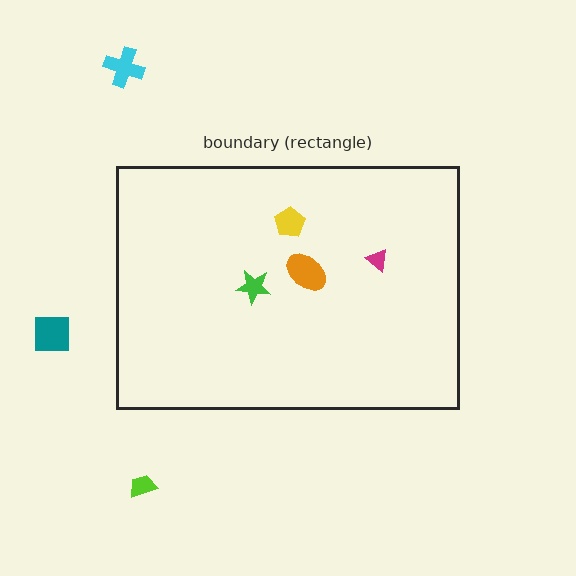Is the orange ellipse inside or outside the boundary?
Inside.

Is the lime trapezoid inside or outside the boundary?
Outside.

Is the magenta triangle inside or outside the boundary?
Inside.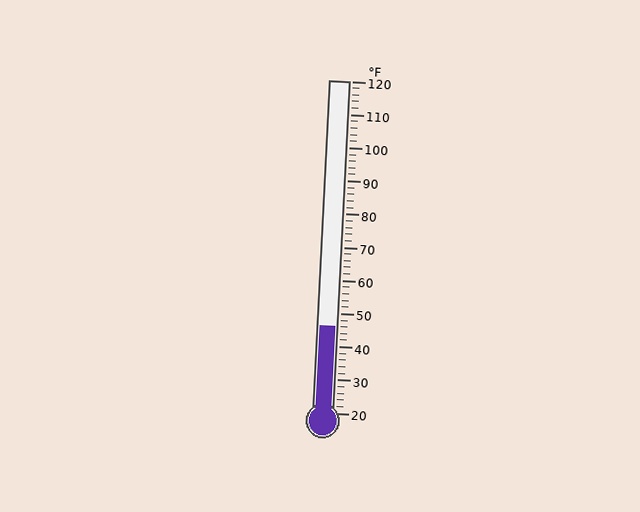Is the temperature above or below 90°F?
The temperature is below 90°F.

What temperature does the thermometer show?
The thermometer shows approximately 46°F.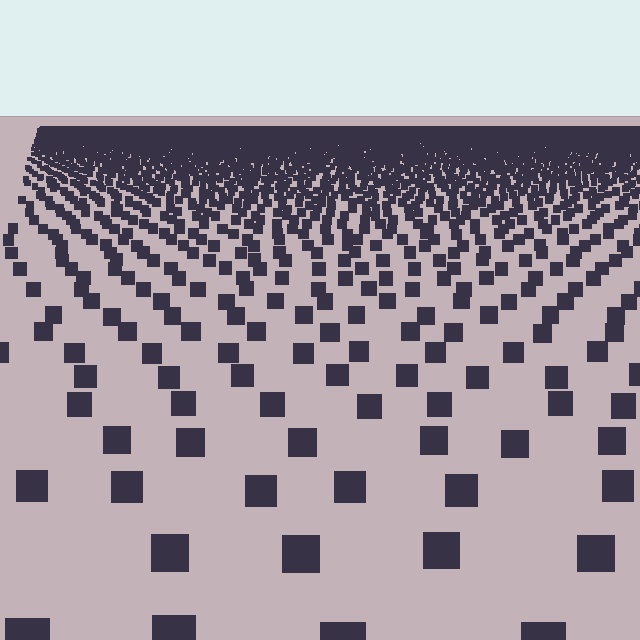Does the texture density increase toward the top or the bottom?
Density increases toward the top.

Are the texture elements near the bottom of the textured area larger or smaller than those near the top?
Larger. Near the bottom, elements are closer to the viewer and appear at a bigger on-screen size.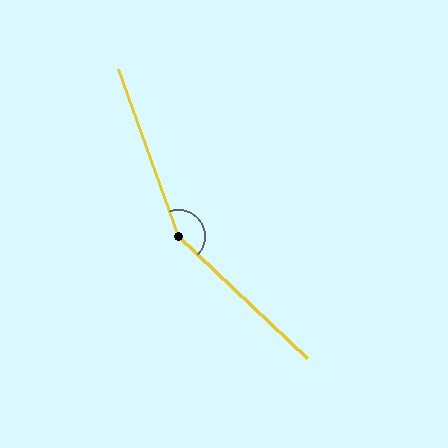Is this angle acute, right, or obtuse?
It is obtuse.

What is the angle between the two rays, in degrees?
Approximately 153 degrees.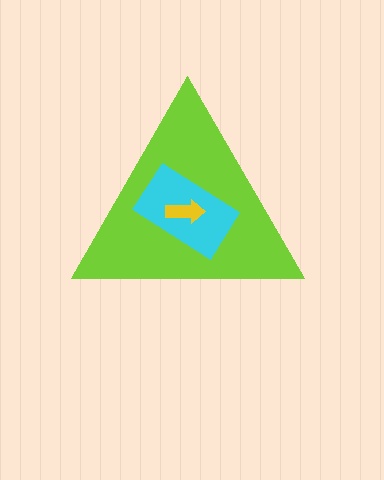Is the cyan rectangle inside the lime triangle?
Yes.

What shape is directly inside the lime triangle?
The cyan rectangle.